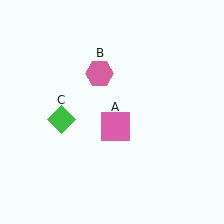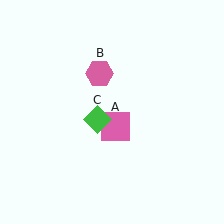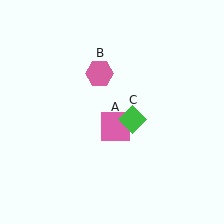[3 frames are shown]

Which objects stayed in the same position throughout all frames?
Pink square (object A) and pink hexagon (object B) remained stationary.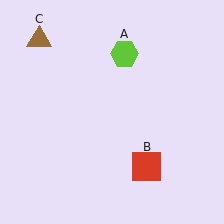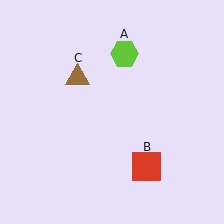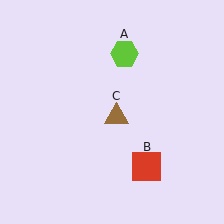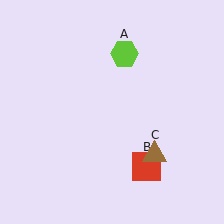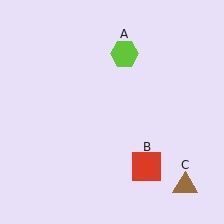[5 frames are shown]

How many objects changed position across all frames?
1 object changed position: brown triangle (object C).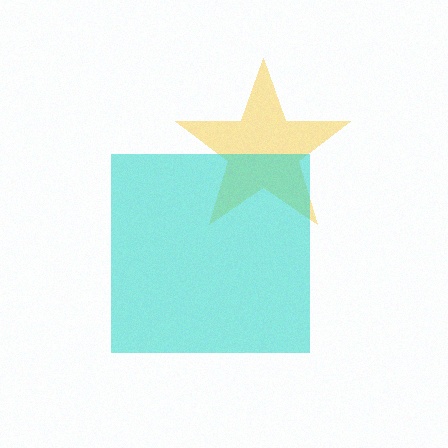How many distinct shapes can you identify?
There are 2 distinct shapes: a yellow star, a cyan square.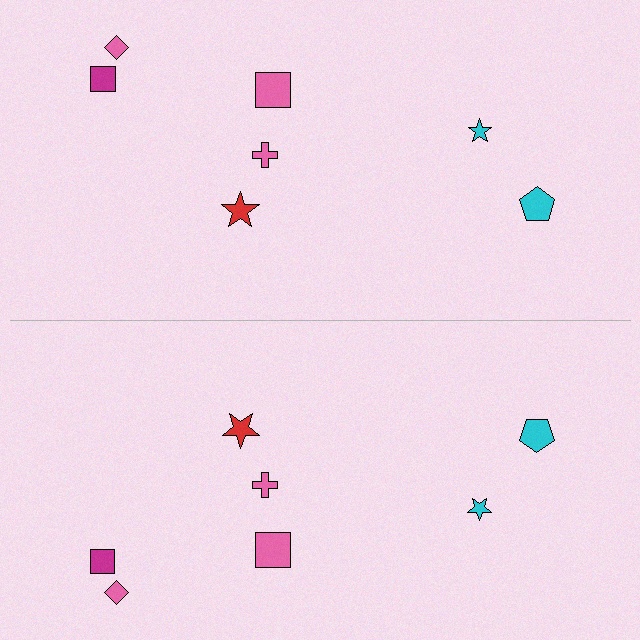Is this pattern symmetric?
Yes, this pattern has bilateral (reflection) symmetry.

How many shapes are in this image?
There are 14 shapes in this image.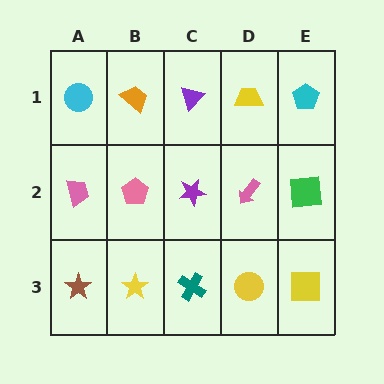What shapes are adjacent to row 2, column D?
A yellow trapezoid (row 1, column D), a yellow circle (row 3, column D), a purple star (row 2, column C), a green square (row 2, column E).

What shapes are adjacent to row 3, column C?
A purple star (row 2, column C), a yellow star (row 3, column B), a yellow circle (row 3, column D).